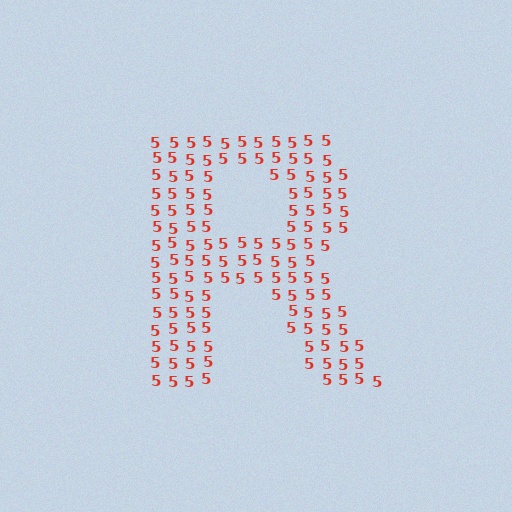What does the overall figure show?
The overall figure shows the letter R.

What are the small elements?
The small elements are digit 5's.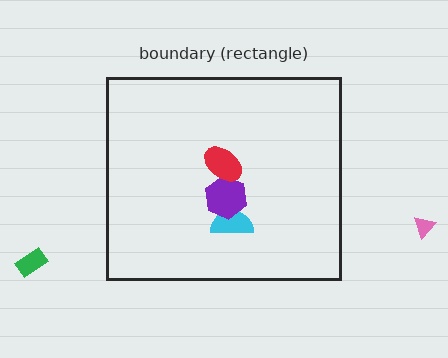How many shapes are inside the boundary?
3 inside, 2 outside.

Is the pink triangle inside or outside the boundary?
Outside.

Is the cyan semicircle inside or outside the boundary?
Inside.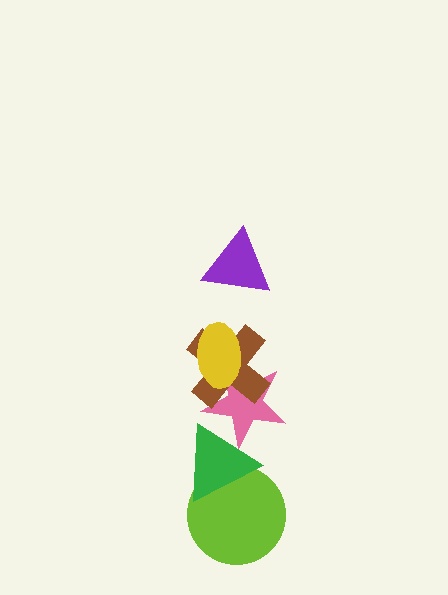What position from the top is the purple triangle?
The purple triangle is 1st from the top.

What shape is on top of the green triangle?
The pink star is on top of the green triangle.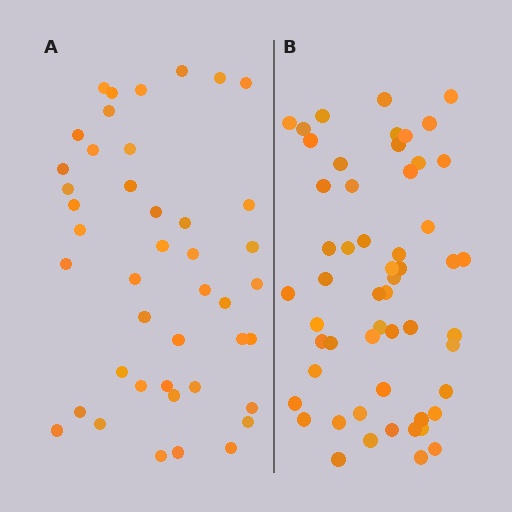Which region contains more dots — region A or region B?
Region B (the right region) has more dots.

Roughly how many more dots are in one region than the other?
Region B has roughly 12 or so more dots than region A.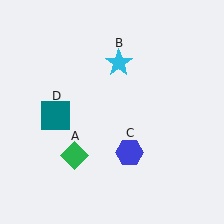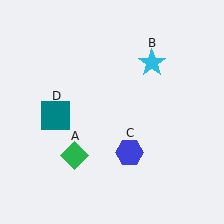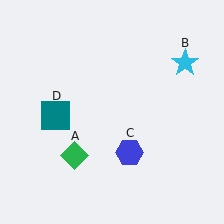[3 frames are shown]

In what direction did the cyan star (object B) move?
The cyan star (object B) moved right.